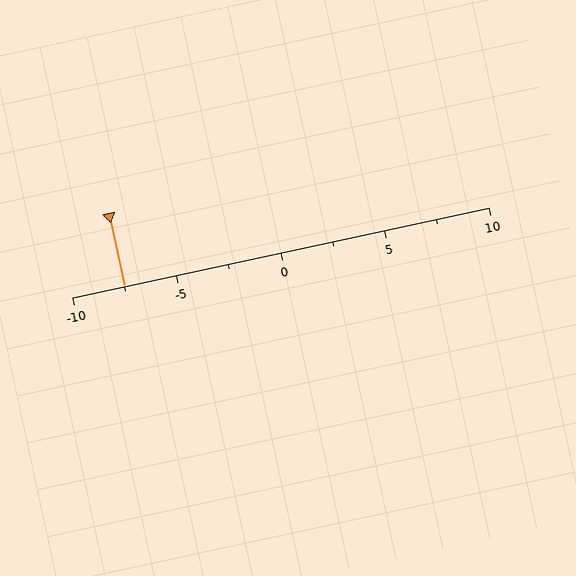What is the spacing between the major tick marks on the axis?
The major ticks are spaced 5 apart.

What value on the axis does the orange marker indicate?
The marker indicates approximately -7.5.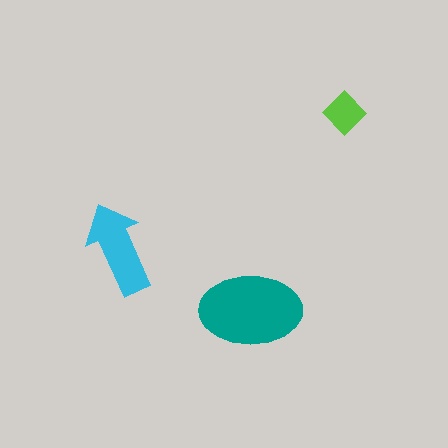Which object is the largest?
The teal ellipse.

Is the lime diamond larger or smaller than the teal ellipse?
Smaller.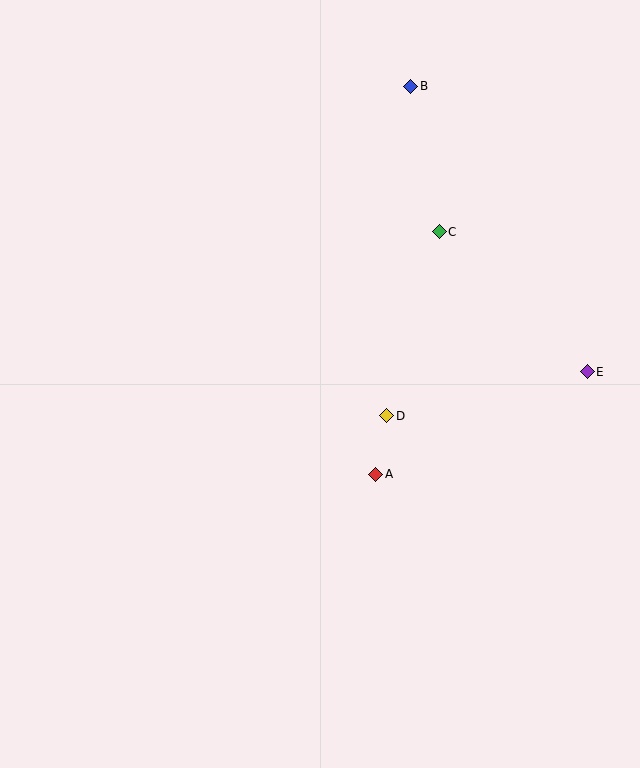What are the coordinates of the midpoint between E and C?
The midpoint between E and C is at (513, 302).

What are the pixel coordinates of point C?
Point C is at (439, 232).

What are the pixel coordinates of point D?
Point D is at (387, 416).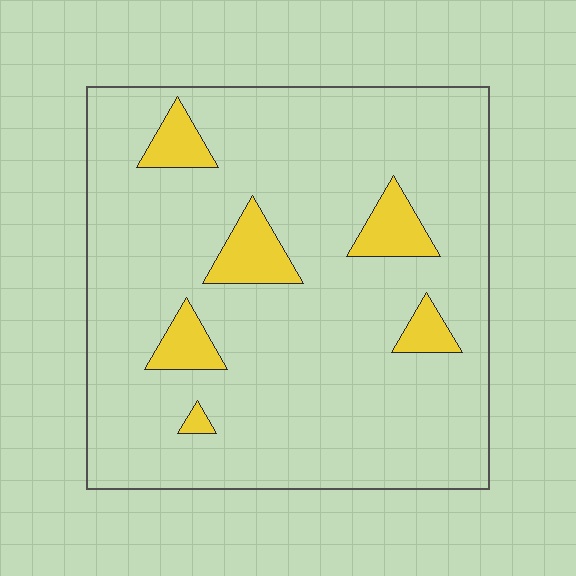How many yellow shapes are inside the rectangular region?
6.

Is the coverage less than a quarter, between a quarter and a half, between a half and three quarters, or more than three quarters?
Less than a quarter.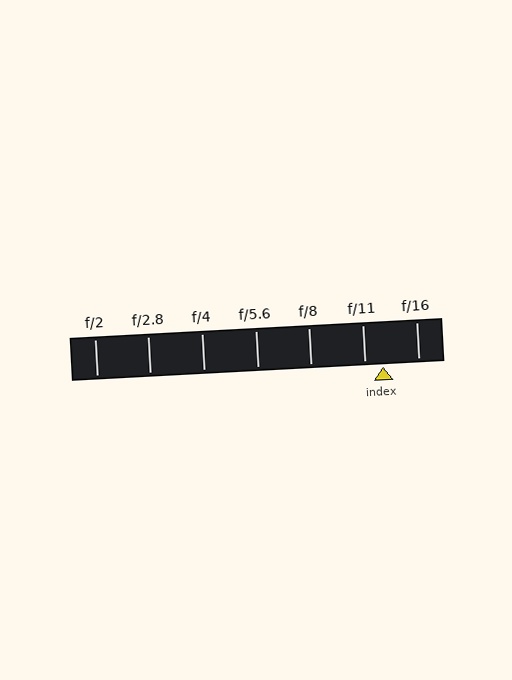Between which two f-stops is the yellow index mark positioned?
The index mark is between f/11 and f/16.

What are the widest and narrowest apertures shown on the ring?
The widest aperture shown is f/2 and the narrowest is f/16.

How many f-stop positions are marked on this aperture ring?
There are 7 f-stop positions marked.